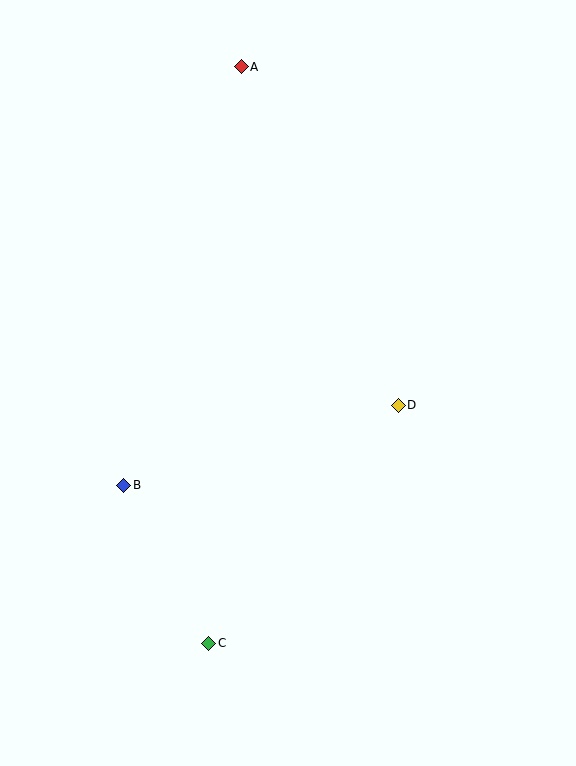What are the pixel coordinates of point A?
Point A is at (241, 67).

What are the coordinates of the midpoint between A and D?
The midpoint between A and D is at (320, 236).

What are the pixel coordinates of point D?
Point D is at (398, 405).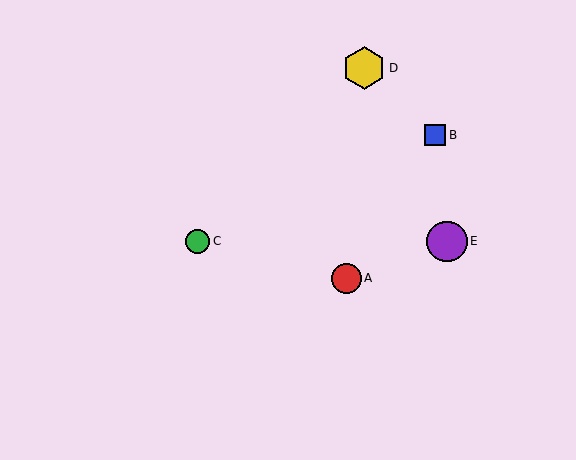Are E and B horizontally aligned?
No, E is at y≈241 and B is at y≈135.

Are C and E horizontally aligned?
Yes, both are at y≈241.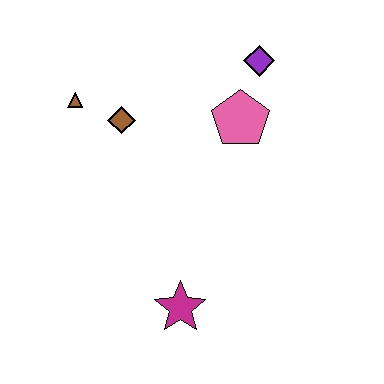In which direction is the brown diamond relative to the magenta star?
The brown diamond is above the magenta star.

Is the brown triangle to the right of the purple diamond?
No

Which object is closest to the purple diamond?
The pink pentagon is closest to the purple diamond.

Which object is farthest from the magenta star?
The purple diamond is farthest from the magenta star.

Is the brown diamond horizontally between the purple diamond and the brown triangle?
Yes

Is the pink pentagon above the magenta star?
Yes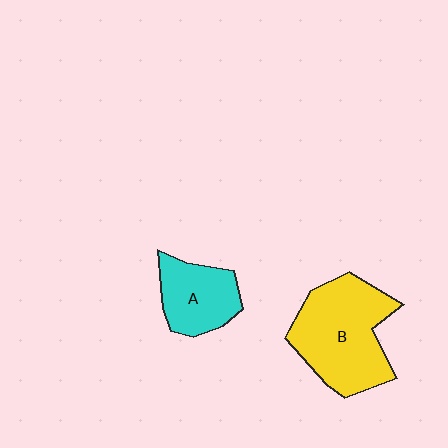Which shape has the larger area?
Shape B (yellow).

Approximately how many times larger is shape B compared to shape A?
Approximately 1.8 times.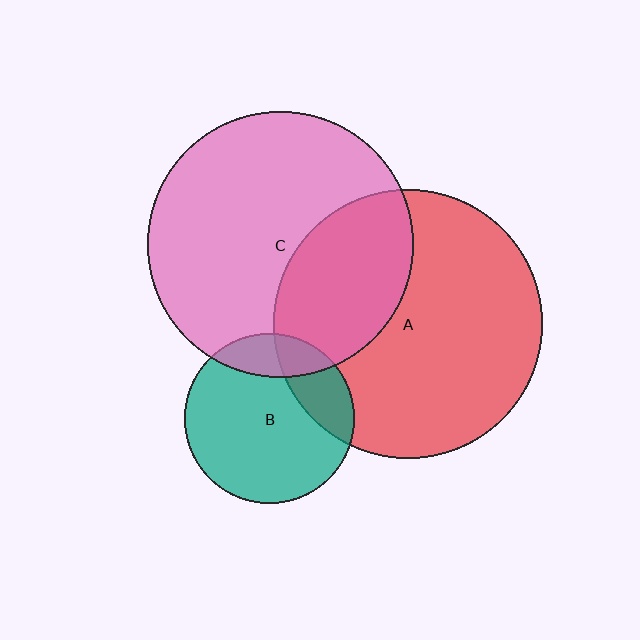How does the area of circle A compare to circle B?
Approximately 2.5 times.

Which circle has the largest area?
Circle A (red).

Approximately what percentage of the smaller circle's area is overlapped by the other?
Approximately 35%.